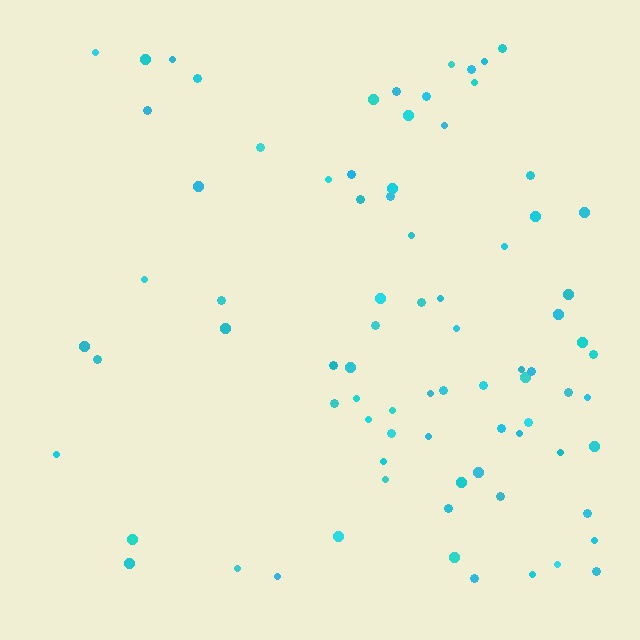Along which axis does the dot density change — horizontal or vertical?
Horizontal.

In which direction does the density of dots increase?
From left to right, with the right side densest.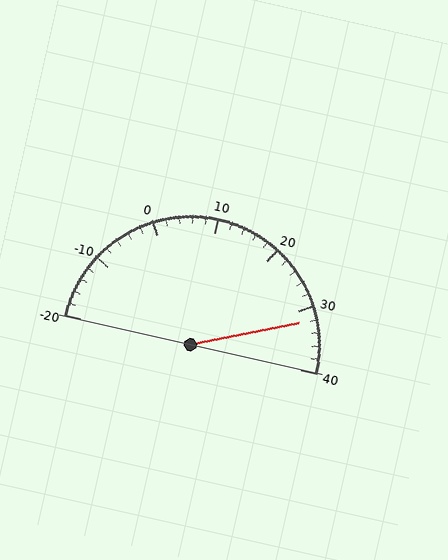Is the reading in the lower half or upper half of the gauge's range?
The reading is in the upper half of the range (-20 to 40).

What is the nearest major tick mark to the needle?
The nearest major tick mark is 30.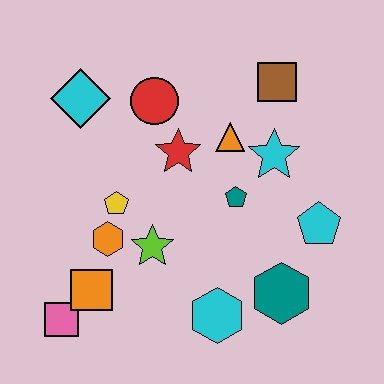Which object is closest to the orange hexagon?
The yellow pentagon is closest to the orange hexagon.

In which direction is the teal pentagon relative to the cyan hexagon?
The teal pentagon is above the cyan hexagon.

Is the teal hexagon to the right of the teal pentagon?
Yes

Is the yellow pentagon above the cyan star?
No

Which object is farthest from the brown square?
The pink square is farthest from the brown square.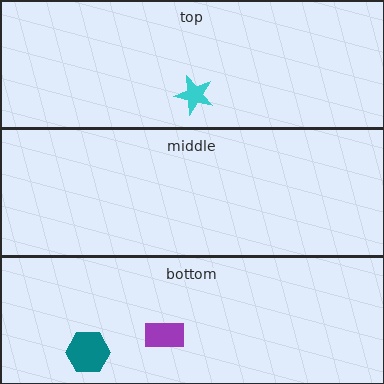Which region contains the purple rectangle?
The bottom region.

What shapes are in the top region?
The cyan star.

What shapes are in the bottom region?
The purple rectangle, the teal hexagon.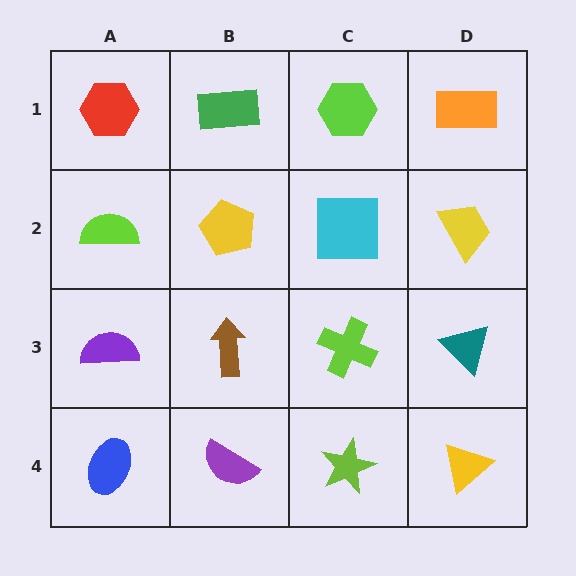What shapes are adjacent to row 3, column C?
A cyan square (row 2, column C), a lime star (row 4, column C), a brown arrow (row 3, column B), a teal triangle (row 3, column D).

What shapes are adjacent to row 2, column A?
A red hexagon (row 1, column A), a purple semicircle (row 3, column A), a yellow pentagon (row 2, column B).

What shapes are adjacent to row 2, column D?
An orange rectangle (row 1, column D), a teal triangle (row 3, column D), a cyan square (row 2, column C).